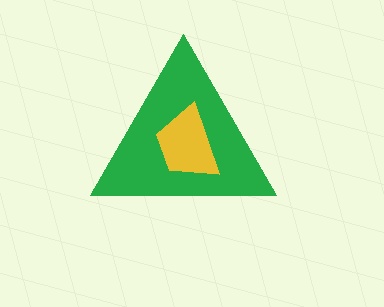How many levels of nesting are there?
2.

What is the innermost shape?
The yellow trapezoid.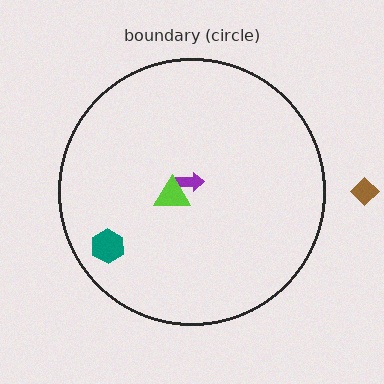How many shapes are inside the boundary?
3 inside, 1 outside.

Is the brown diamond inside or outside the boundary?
Outside.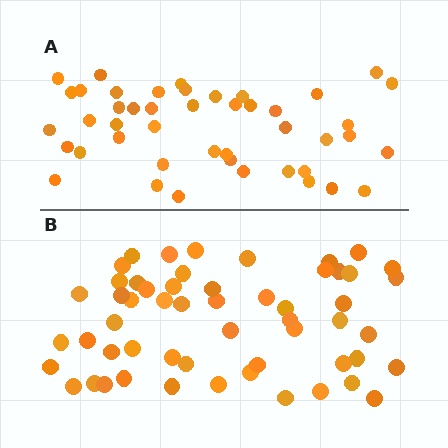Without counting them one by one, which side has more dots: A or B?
Region B (the bottom region) has more dots.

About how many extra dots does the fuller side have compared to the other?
Region B has roughly 10 or so more dots than region A.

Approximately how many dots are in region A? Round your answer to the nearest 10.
About 40 dots. (The exact count is 45, which rounds to 40.)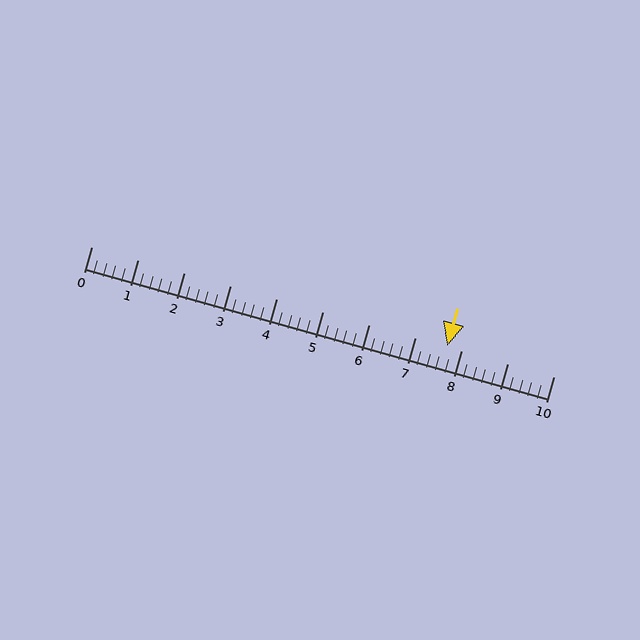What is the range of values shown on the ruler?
The ruler shows values from 0 to 10.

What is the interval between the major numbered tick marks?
The major tick marks are spaced 1 units apart.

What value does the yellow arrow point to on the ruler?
The yellow arrow points to approximately 7.7.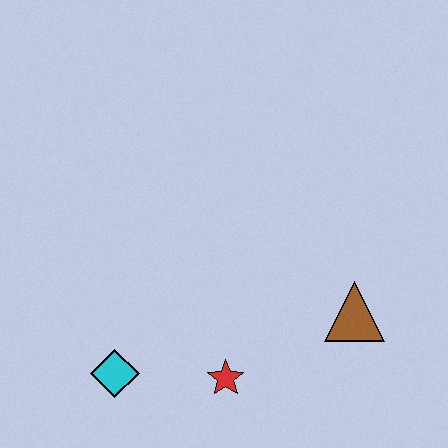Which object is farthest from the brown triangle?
The cyan diamond is farthest from the brown triangle.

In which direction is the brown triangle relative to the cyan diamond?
The brown triangle is to the right of the cyan diamond.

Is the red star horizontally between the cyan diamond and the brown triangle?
Yes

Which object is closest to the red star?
The cyan diamond is closest to the red star.